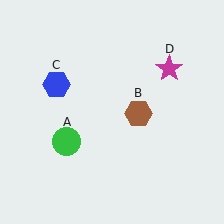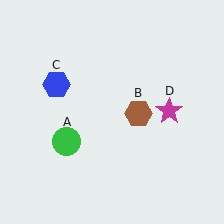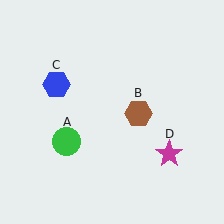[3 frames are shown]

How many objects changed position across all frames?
1 object changed position: magenta star (object D).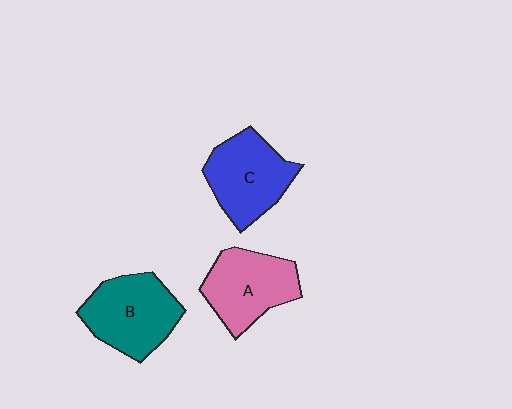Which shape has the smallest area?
Shape A (pink).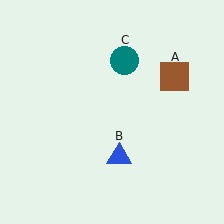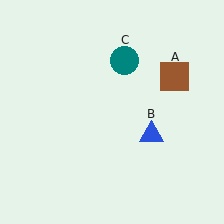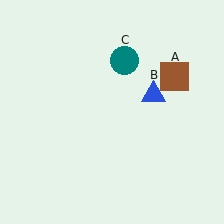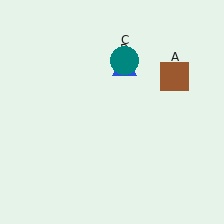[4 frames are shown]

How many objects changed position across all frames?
1 object changed position: blue triangle (object B).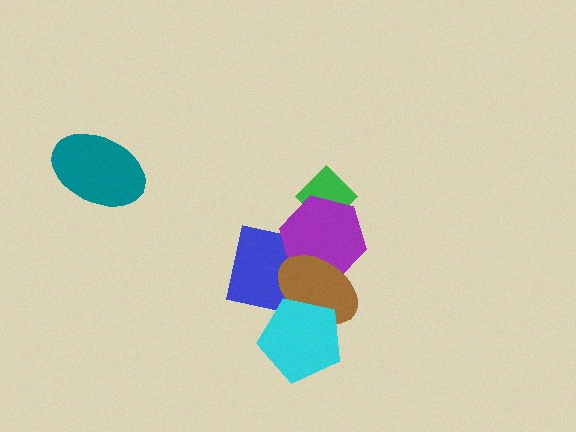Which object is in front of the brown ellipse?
The cyan pentagon is in front of the brown ellipse.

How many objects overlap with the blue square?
2 objects overlap with the blue square.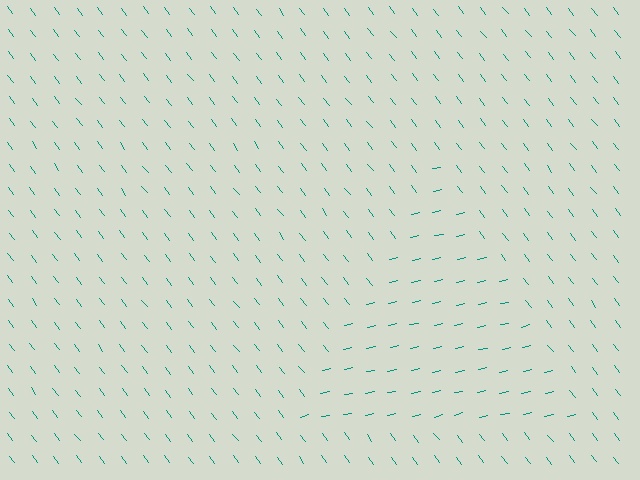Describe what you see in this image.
The image is filled with small teal line segments. A triangle region in the image has lines oriented differently from the surrounding lines, creating a visible texture boundary.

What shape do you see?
I see a triangle.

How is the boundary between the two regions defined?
The boundary is defined purely by a change in line orientation (approximately 66 degrees difference). All lines are the same color and thickness.